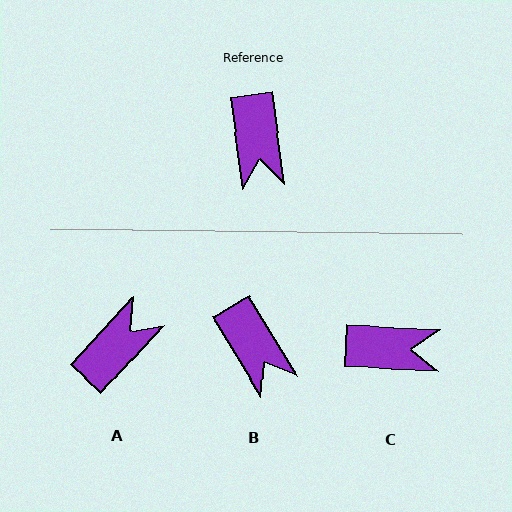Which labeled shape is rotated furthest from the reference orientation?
A, about 130 degrees away.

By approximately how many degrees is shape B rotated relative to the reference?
Approximately 24 degrees counter-clockwise.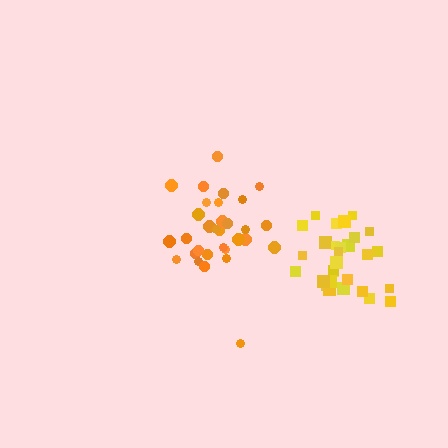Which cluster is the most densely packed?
Orange.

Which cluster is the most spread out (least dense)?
Yellow.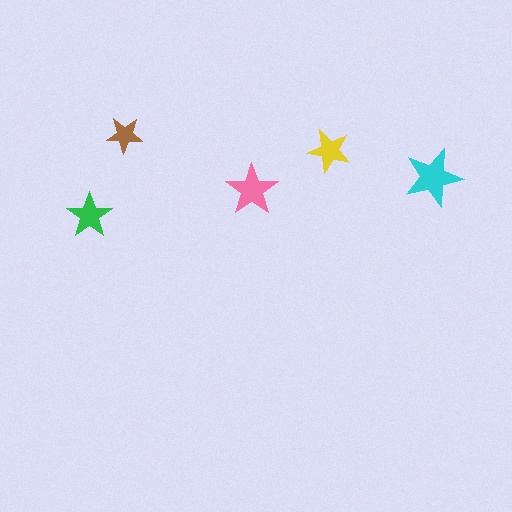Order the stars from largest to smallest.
the cyan one, the pink one, the green one, the yellow one, the brown one.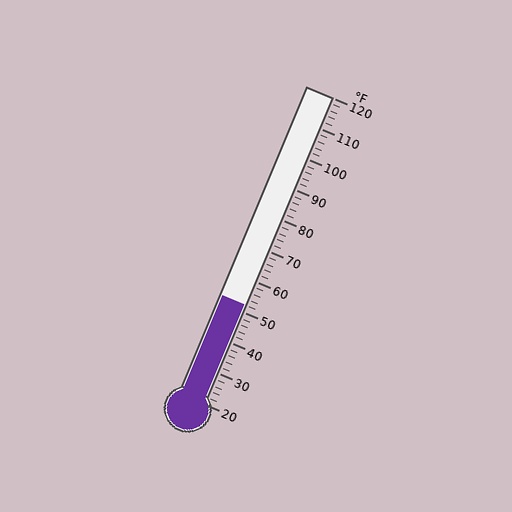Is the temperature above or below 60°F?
The temperature is below 60°F.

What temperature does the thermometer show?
The thermometer shows approximately 52°F.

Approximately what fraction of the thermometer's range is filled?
The thermometer is filled to approximately 30% of its range.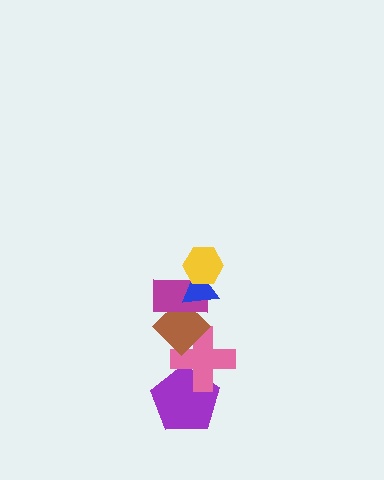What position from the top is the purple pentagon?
The purple pentagon is 6th from the top.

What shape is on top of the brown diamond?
The magenta rectangle is on top of the brown diamond.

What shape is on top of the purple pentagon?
The pink cross is on top of the purple pentagon.